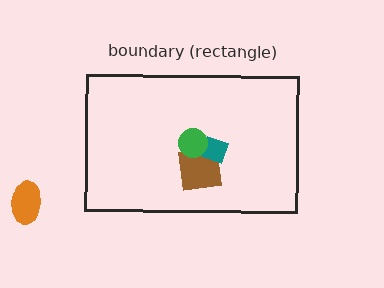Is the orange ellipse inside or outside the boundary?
Outside.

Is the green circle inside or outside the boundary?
Inside.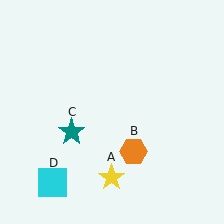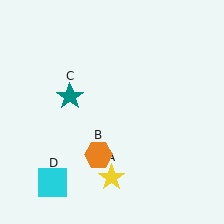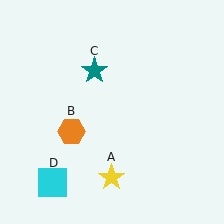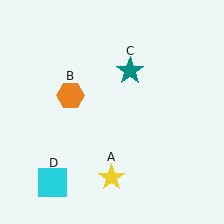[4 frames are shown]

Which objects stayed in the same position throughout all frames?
Yellow star (object A) and cyan square (object D) remained stationary.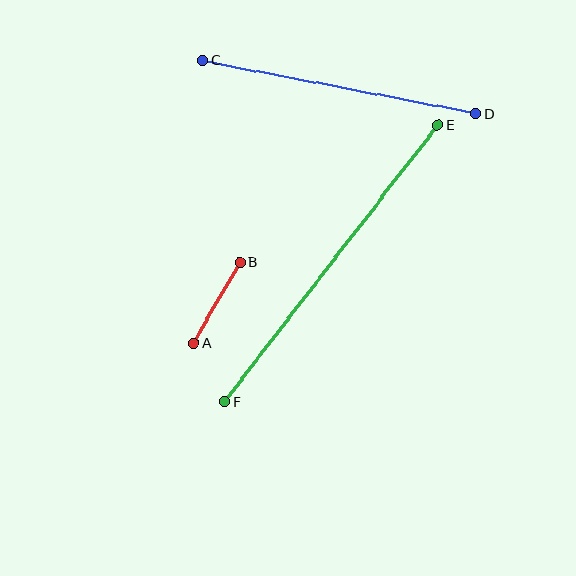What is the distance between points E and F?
The distance is approximately 349 pixels.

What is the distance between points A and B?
The distance is approximately 94 pixels.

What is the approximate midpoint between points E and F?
The midpoint is at approximately (331, 264) pixels.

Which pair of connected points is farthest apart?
Points E and F are farthest apart.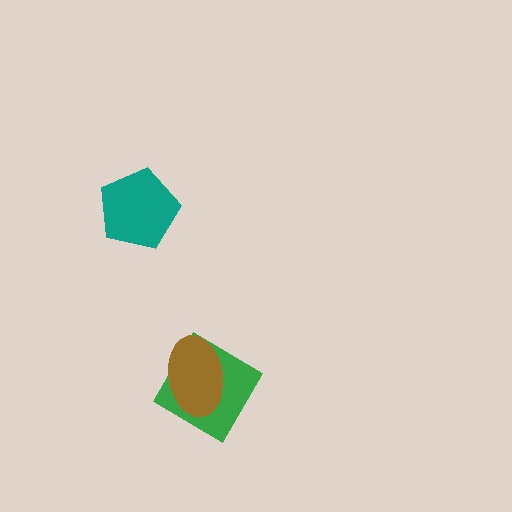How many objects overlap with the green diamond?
1 object overlaps with the green diamond.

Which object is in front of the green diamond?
The brown ellipse is in front of the green diamond.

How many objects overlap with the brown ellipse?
1 object overlaps with the brown ellipse.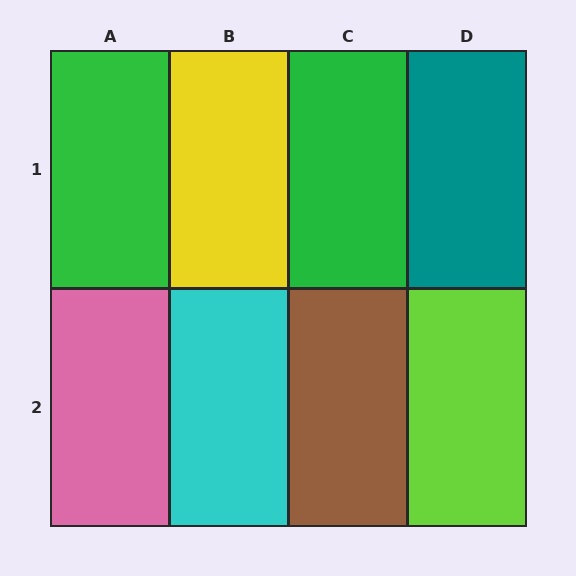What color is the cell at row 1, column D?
Teal.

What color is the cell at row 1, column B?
Yellow.